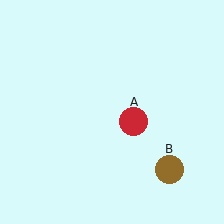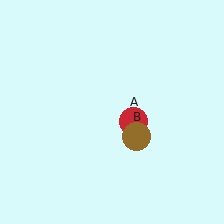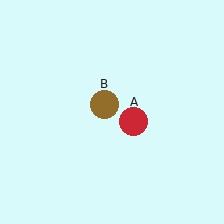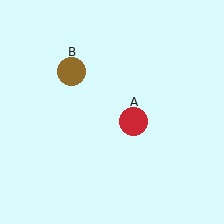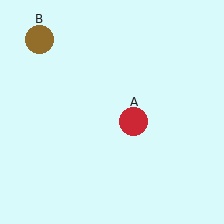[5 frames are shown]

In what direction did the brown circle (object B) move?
The brown circle (object B) moved up and to the left.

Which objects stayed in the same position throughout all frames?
Red circle (object A) remained stationary.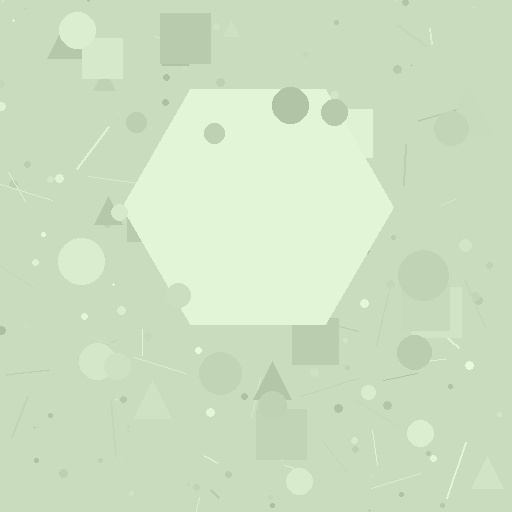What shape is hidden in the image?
A hexagon is hidden in the image.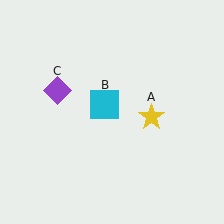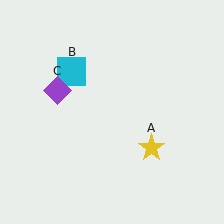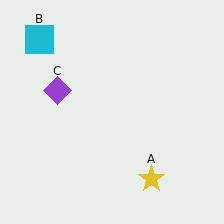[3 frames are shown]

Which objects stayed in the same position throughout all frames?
Purple diamond (object C) remained stationary.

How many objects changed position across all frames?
2 objects changed position: yellow star (object A), cyan square (object B).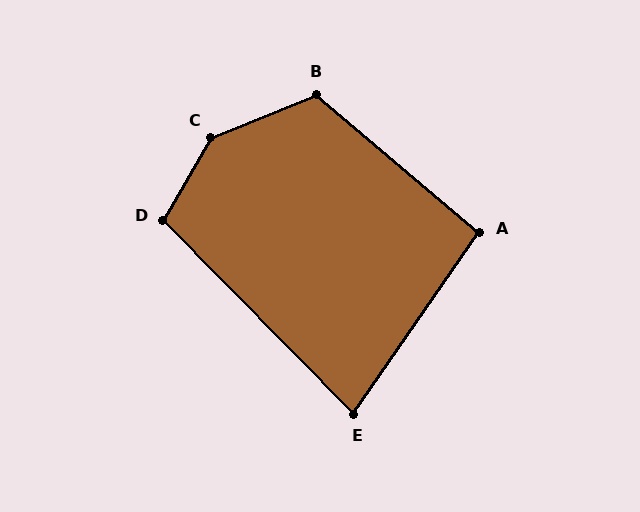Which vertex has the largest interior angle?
C, at approximately 142 degrees.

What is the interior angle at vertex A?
Approximately 95 degrees (obtuse).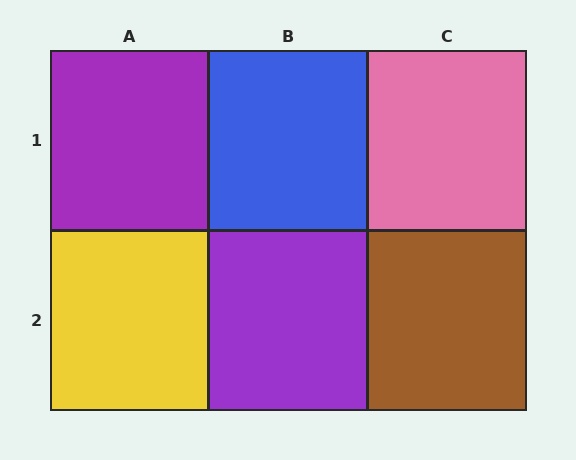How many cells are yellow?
1 cell is yellow.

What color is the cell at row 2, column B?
Purple.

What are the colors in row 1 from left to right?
Purple, blue, pink.